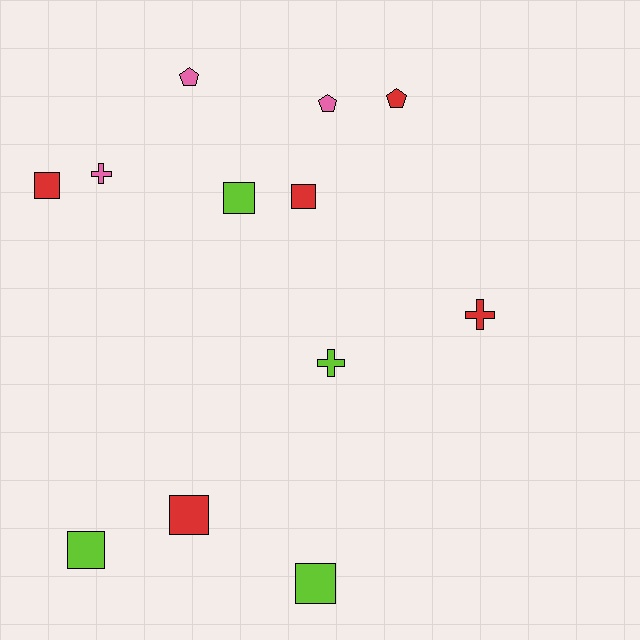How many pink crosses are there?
There is 1 pink cross.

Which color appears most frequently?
Red, with 5 objects.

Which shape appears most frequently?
Square, with 6 objects.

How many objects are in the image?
There are 12 objects.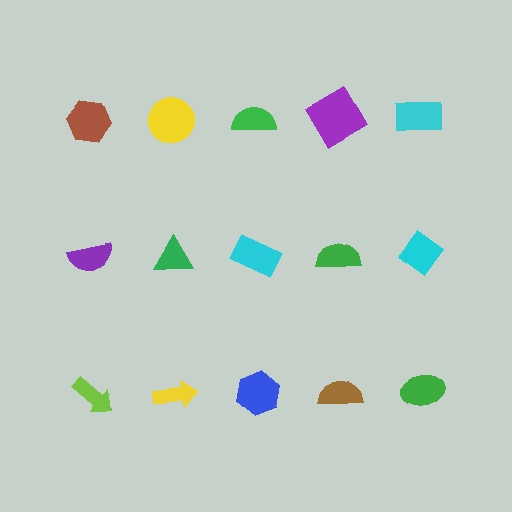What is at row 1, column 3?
A green semicircle.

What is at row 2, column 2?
A green triangle.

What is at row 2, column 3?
A cyan rectangle.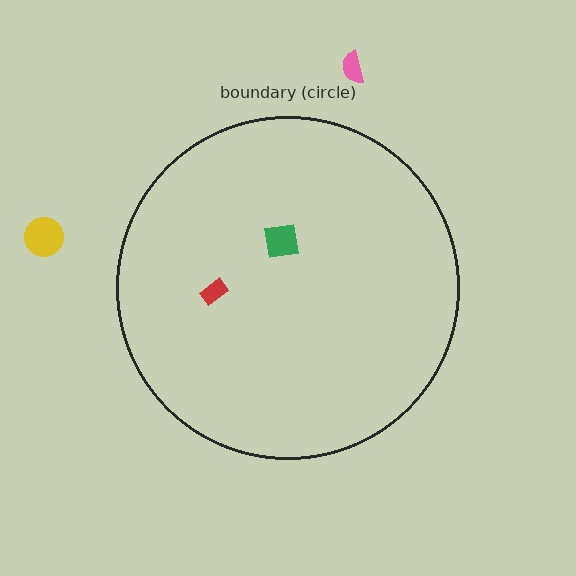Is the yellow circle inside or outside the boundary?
Outside.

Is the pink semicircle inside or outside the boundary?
Outside.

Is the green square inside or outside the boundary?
Inside.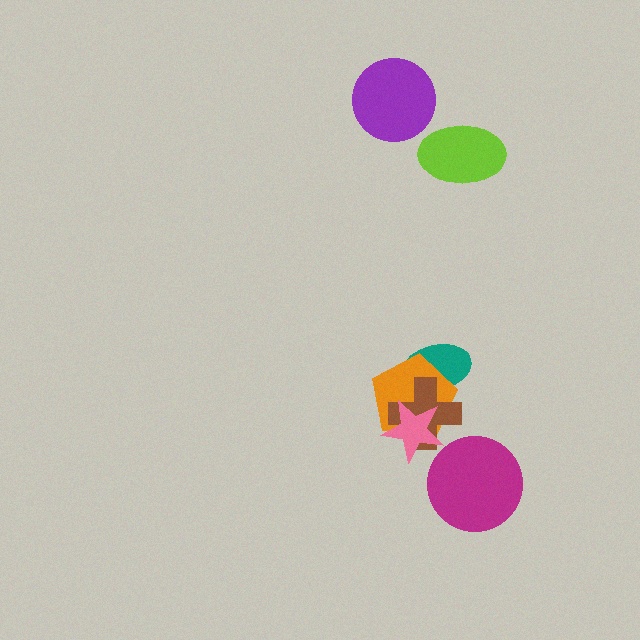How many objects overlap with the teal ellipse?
2 objects overlap with the teal ellipse.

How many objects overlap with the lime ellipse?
0 objects overlap with the lime ellipse.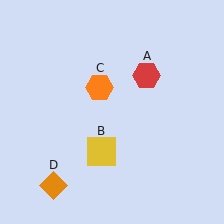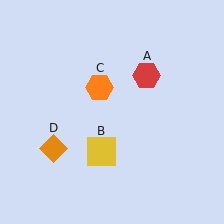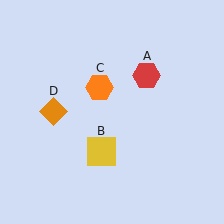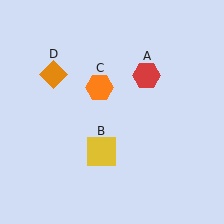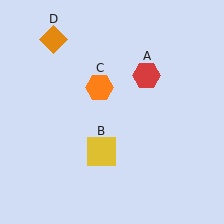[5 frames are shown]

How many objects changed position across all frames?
1 object changed position: orange diamond (object D).